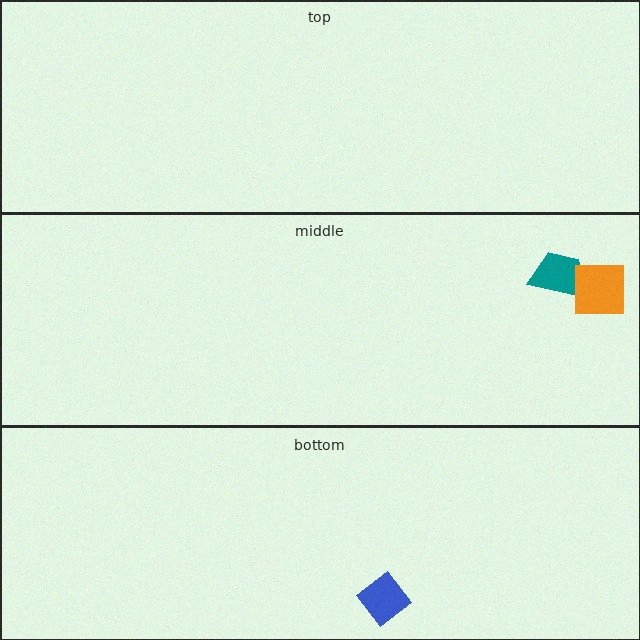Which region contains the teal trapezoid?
The middle region.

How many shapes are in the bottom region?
1.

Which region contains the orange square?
The middle region.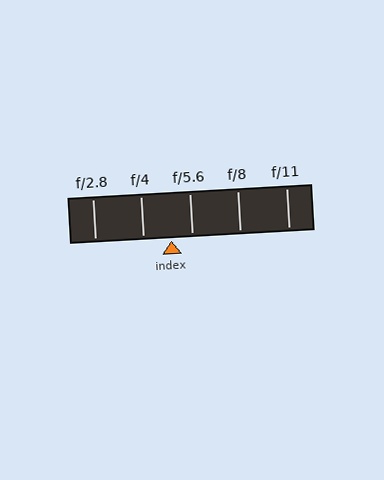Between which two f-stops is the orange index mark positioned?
The index mark is between f/4 and f/5.6.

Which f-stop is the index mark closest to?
The index mark is closest to f/5.6.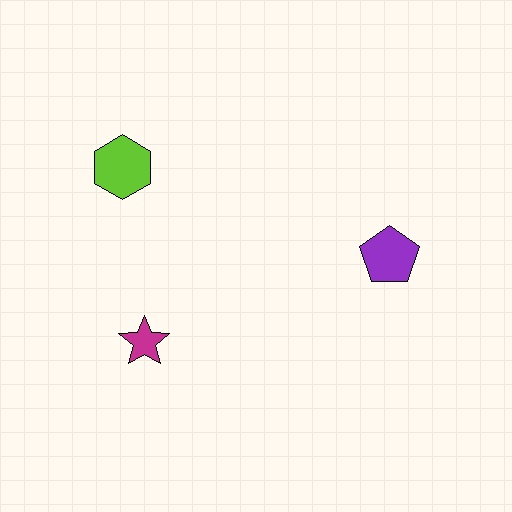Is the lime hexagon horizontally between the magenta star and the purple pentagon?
No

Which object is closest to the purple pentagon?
The magenta star is closest to the purple pentagon.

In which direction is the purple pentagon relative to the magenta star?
The purple pentagon is to the right of the magenta star.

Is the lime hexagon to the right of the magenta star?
No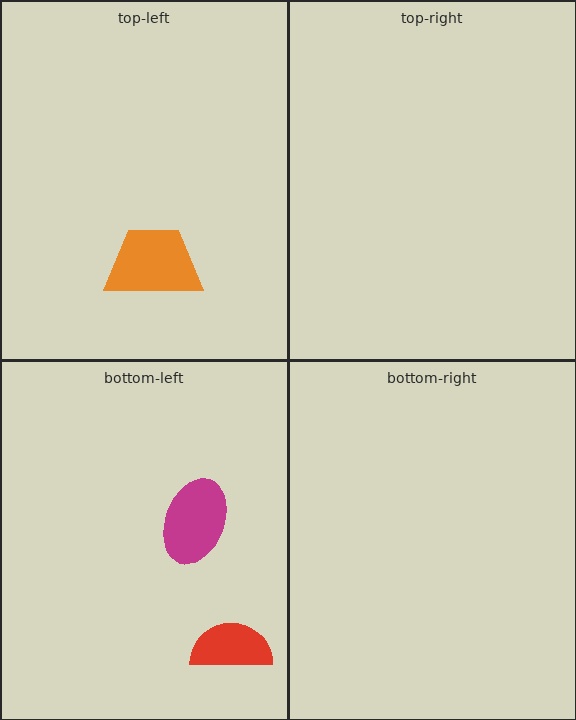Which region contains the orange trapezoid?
The top-left region.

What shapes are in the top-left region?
The orange trapezoid.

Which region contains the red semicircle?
The bottom-left region.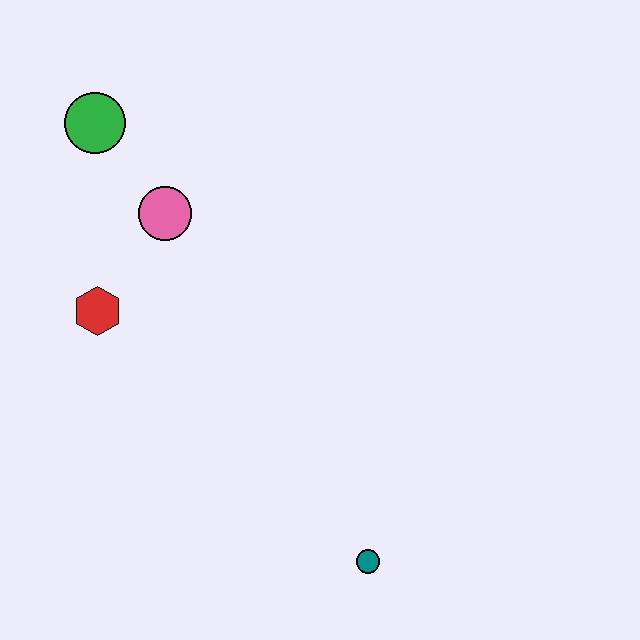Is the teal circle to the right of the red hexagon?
Yes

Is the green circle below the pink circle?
No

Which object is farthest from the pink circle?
The teal circle is farthest from the pink circle.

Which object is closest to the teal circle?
The red hexagon is closest to the teal circle.